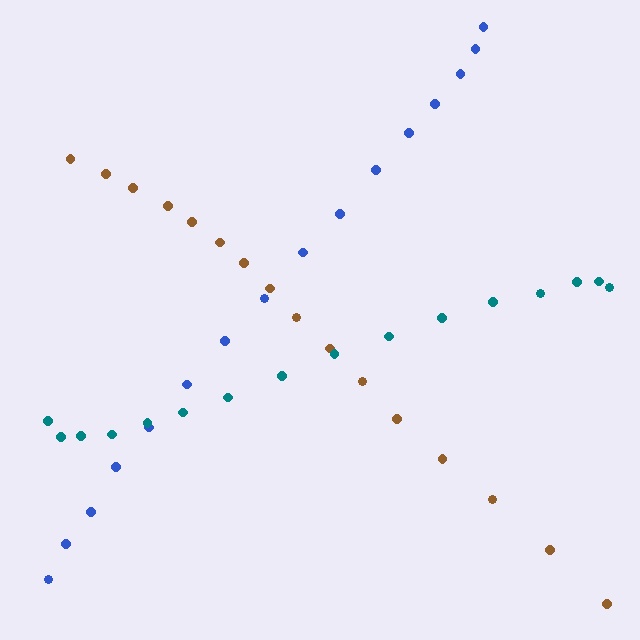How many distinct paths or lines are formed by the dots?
There are 3 distinct paths.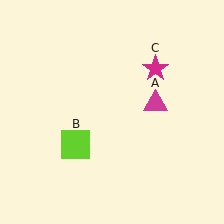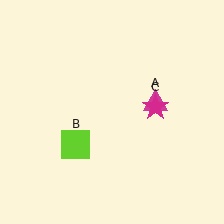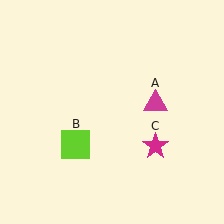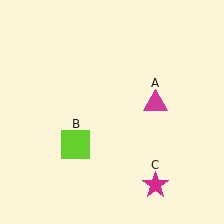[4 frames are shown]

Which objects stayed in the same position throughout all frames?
Magenta triangle (object A) and lime square (object B) remained stationary.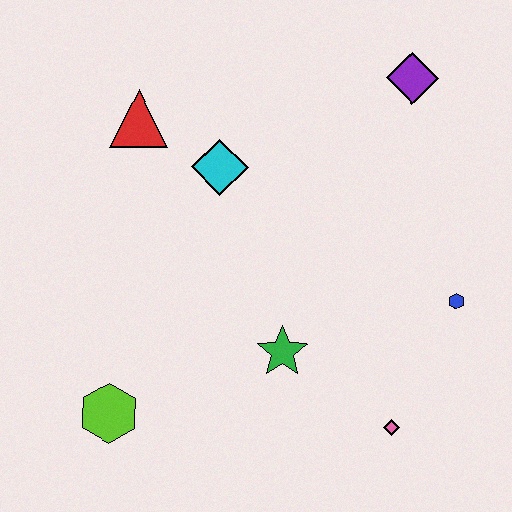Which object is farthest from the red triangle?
The pink diamond is farthest from the red triangle.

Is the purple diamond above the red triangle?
Yes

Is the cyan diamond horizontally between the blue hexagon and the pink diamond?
No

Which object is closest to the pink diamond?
The green star is closest to the pink diamond.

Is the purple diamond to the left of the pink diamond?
No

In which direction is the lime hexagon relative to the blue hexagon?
The lime hexagon is to the left of the blue hexagon.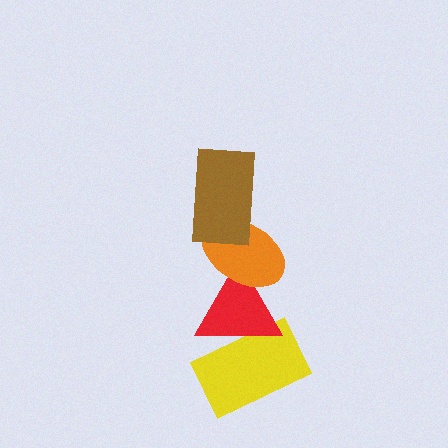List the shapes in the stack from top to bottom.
From top to bottom: the brown rectangle, the orange ellipse, the red triangle, the yellow rectangle.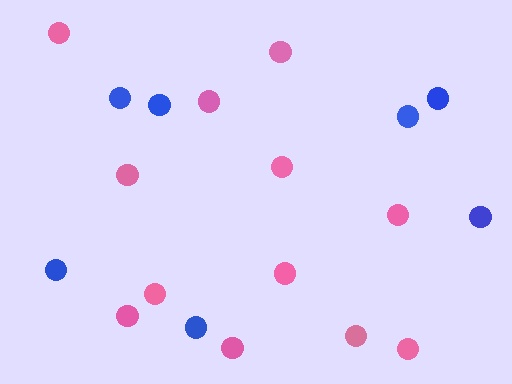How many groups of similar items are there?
There are 2 groups: one group of pink circles (12) and one group of blue circles (7).